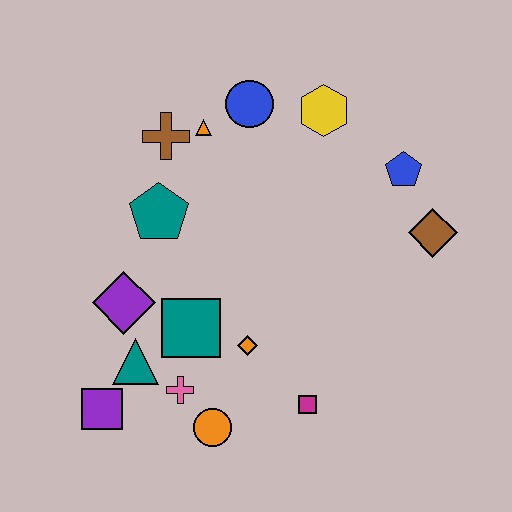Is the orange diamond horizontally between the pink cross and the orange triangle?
No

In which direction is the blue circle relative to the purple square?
The blue circle is above the purple square.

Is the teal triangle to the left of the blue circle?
Yes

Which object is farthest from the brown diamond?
The purple square is farthest from the brown diamond.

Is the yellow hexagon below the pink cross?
No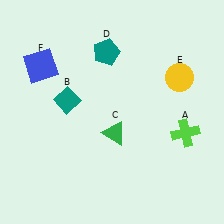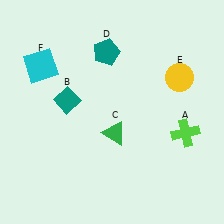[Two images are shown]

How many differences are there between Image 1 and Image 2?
There is 1 difference between the two images.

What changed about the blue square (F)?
In Image 1, F is blue. In Image 2, it changed to cyan.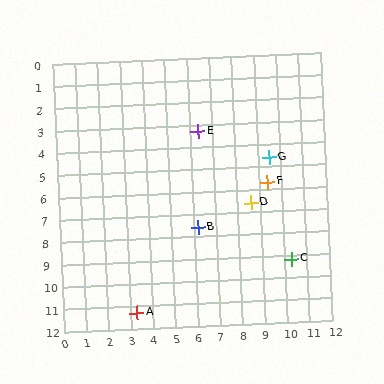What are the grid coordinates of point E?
Point E is at approximately (6.4, 3.3).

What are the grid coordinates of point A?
Point A is at approximately (3.3, 11.3).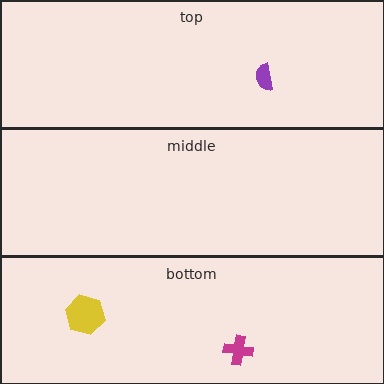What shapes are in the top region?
The purple semicircle.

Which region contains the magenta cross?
The bottom region.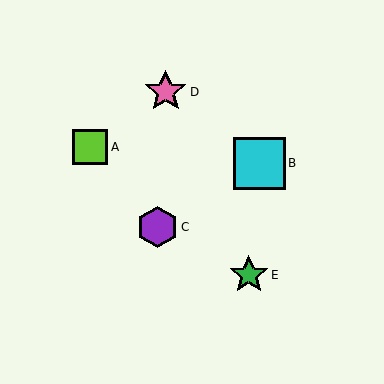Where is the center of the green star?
The center of the green star is at (249, 275).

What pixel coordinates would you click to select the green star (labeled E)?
Click at (249, 275) to select the green star E.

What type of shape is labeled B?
Shape B is a cyan square.